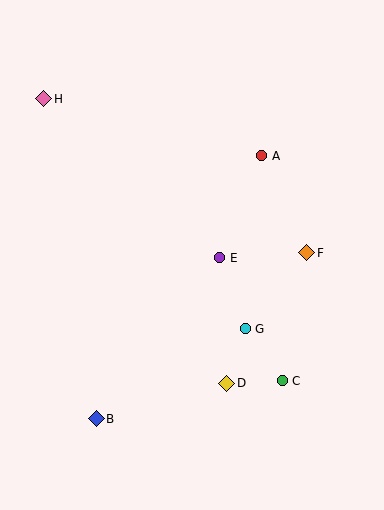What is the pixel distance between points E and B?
The distance between E and B is 203 pixels.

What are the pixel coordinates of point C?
Point C is at (282, 381).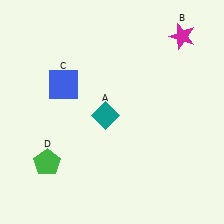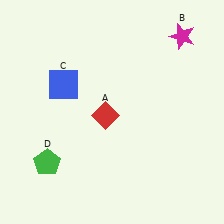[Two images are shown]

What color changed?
The diamond (A) changed from teal in Image 1 to red in Image 2.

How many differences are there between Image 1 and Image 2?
There is 1 difference between the two images.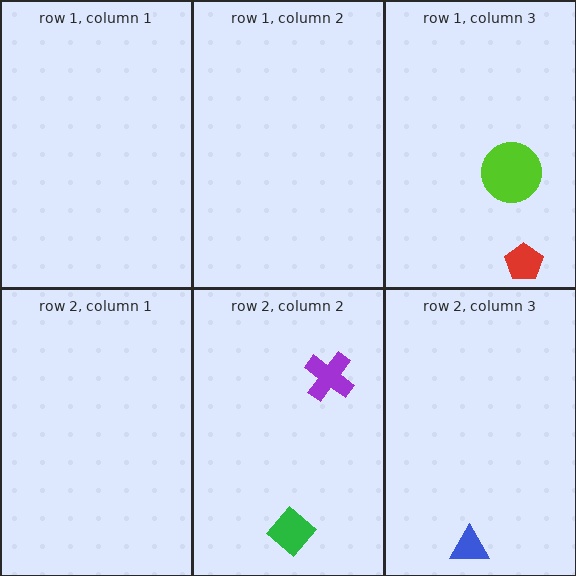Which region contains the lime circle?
The row 1, column 3 region.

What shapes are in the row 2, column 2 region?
The green diamond, the purple cross.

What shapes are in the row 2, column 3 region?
The blue triangle.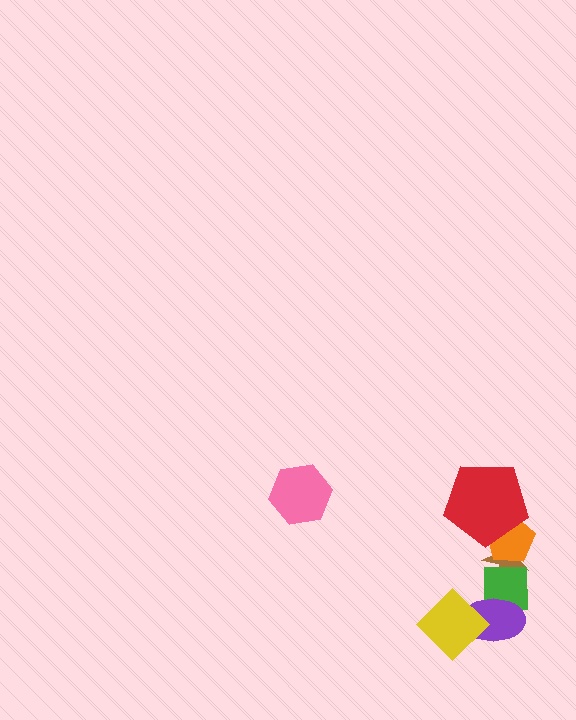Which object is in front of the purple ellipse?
The yellow diamond is in front of the purple ellipse.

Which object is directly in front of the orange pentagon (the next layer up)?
The green square is directly in front of the orange pentagon.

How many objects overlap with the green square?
3 objects overlap with the green square.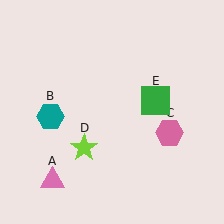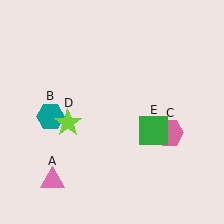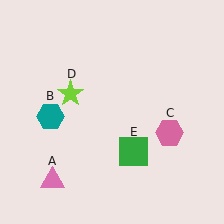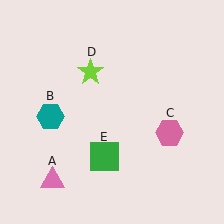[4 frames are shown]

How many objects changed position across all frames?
2 objects changed position: lime star (object D), green square (object E).